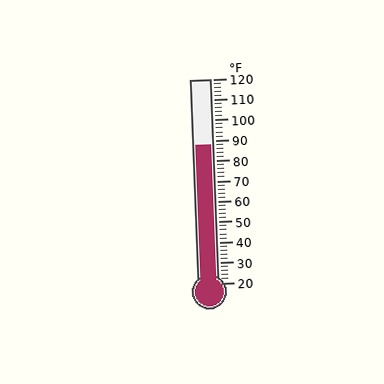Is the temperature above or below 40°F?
The temperature is above 40°F.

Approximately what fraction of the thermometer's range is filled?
The thermometer is filled to approximately 70% of its range.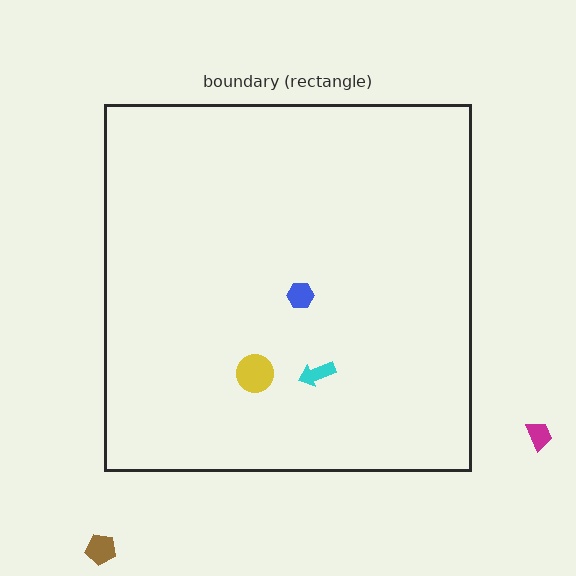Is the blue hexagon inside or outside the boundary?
Inside.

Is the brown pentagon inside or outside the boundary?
Outside.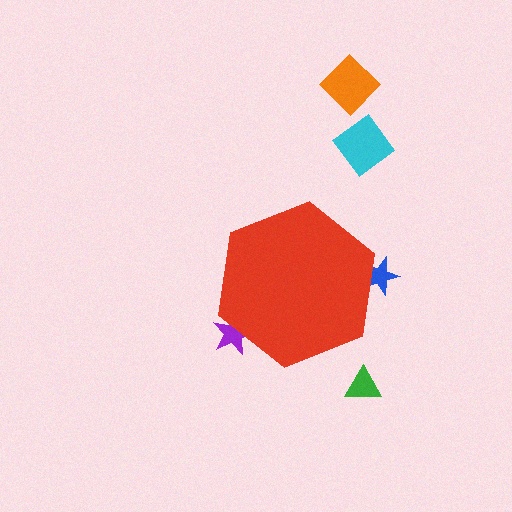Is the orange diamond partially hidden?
No, the orange diamond is fully visible.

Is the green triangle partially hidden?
No, the green triangle is fully visible.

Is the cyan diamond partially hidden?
No, the cyan diamond is fully visible.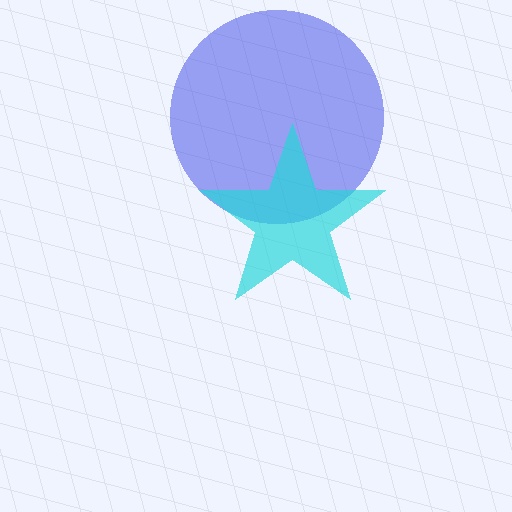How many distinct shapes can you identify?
There are 2 distinct shapes: a blue circle, a cyan star.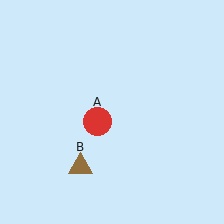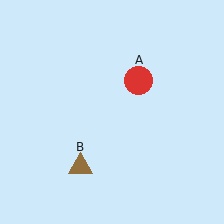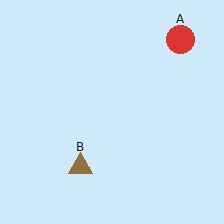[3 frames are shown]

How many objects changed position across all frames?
1 object changed position: red circle (object A).